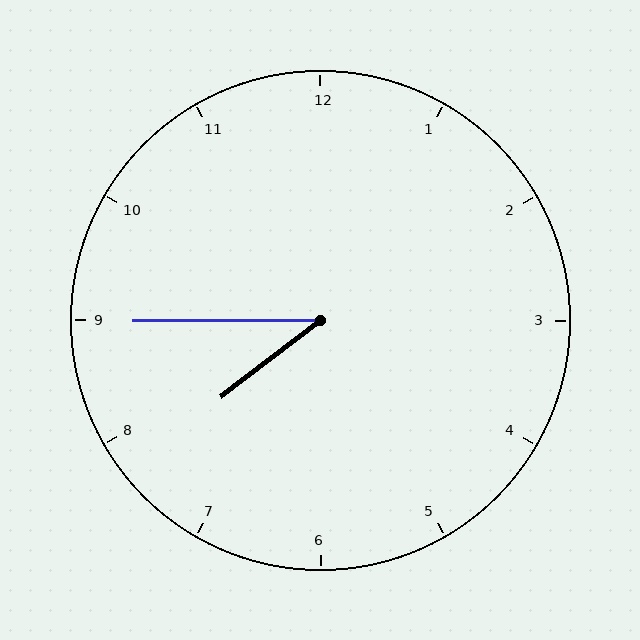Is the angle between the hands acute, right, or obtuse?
It is acute.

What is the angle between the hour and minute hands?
Approximately 38 degrees.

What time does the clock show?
7:45.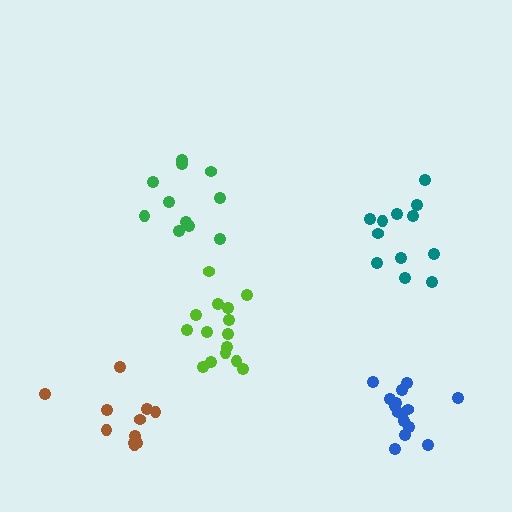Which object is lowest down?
The brown cluster is bottommost.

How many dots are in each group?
Group 1: 12 dots, Group 2: 11 dots, Group 3: 15 dots, Group 4: 15 dots, Group 5: 11 dots (64 total).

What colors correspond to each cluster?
The clusters are colored: teal, brown, lime, blue, green.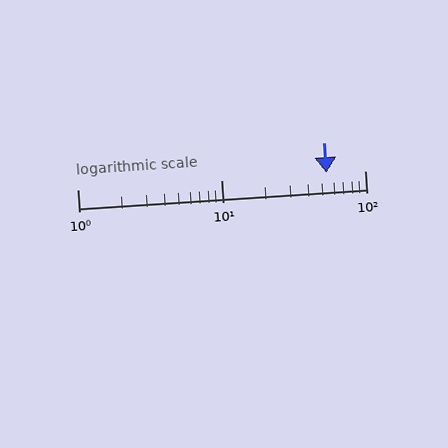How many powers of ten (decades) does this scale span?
The scale spans 2 decades, from 1 to 100.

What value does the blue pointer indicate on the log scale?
The pointer indicates approximately 54.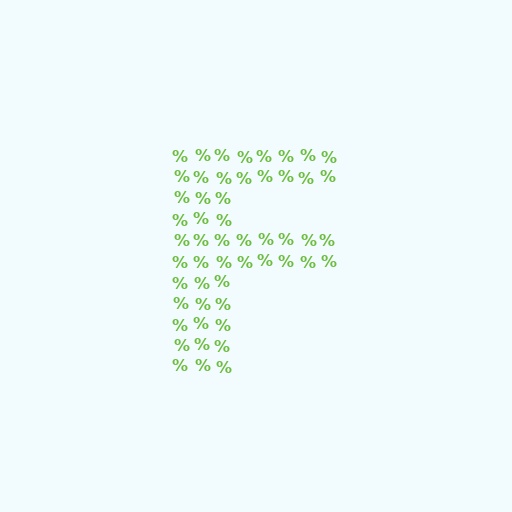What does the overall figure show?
The overall figure shows the letter F.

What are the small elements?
The small elements are percent signs.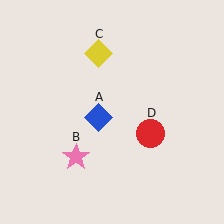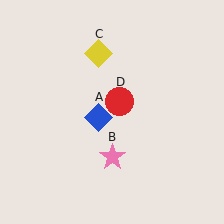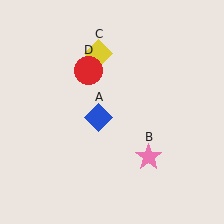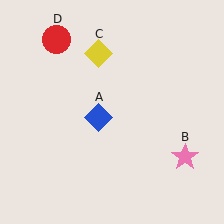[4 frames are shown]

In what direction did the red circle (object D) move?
The red circle (object D) moved up and to the left.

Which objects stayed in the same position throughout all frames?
Blue diamond (object A) and yellow diamond (object C) remained stationary.